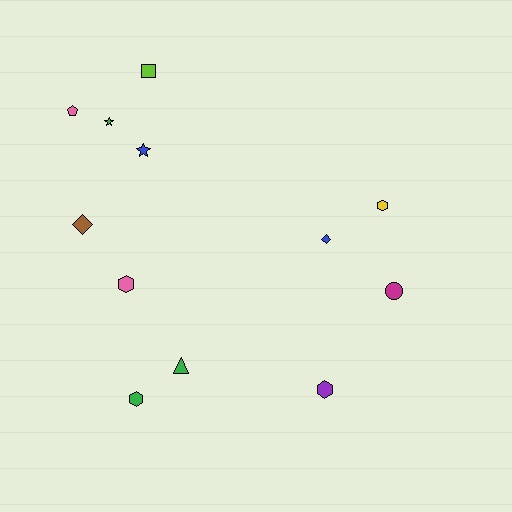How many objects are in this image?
There are 12 objects.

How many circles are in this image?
There is 1 circle.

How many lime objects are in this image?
There is 1 lime object.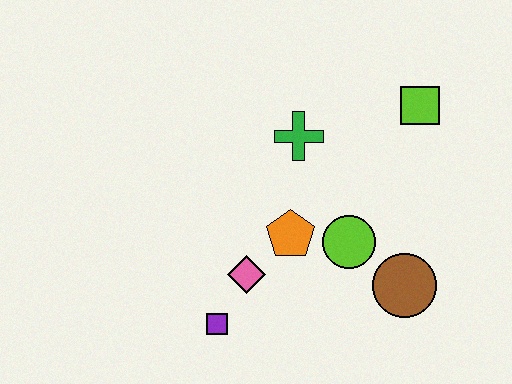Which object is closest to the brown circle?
The lime circle is closest to the brown circle.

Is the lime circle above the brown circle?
Yes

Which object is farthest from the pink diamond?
The lime square is farthest from the pink diamond.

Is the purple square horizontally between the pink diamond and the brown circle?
No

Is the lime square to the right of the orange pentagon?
Yes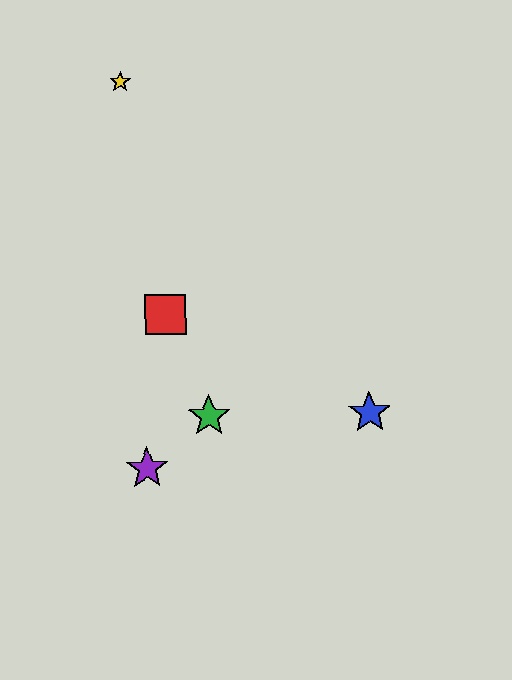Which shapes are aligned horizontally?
The blue star, the green star are aligned horizontally.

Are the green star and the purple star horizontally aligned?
No, the green star is at y≈416 and the purple star is at y≈468.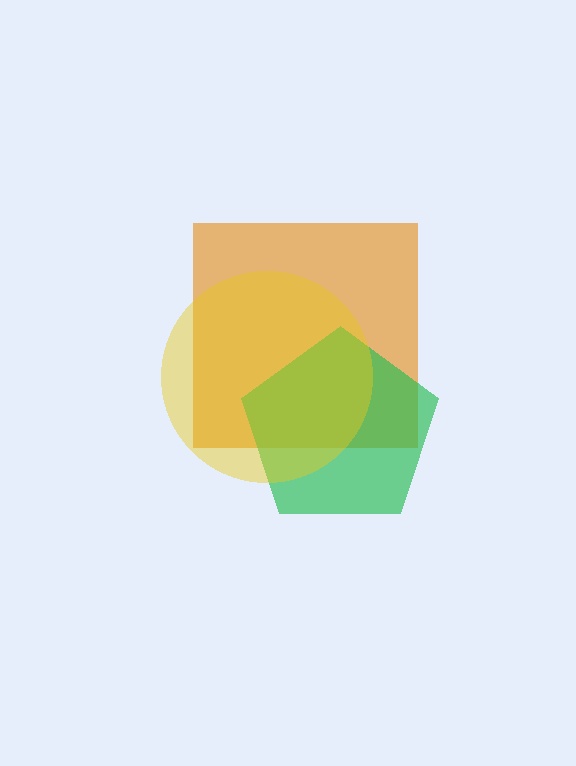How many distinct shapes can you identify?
There are 3 distinct shapes: an orange square, a green pentagon, a yellow circle.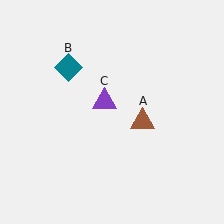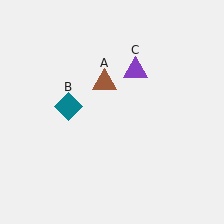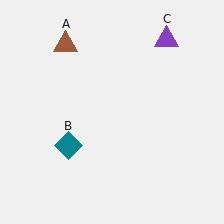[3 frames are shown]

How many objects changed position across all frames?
3 objects changed position: brown triangle (object A), teal diamond (object B), purple triangle (object C).